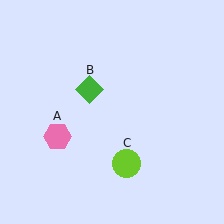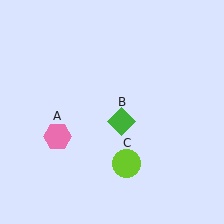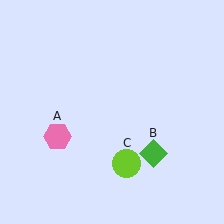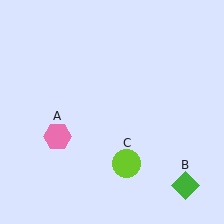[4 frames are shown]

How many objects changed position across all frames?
1 object changed position: green diamond (object B).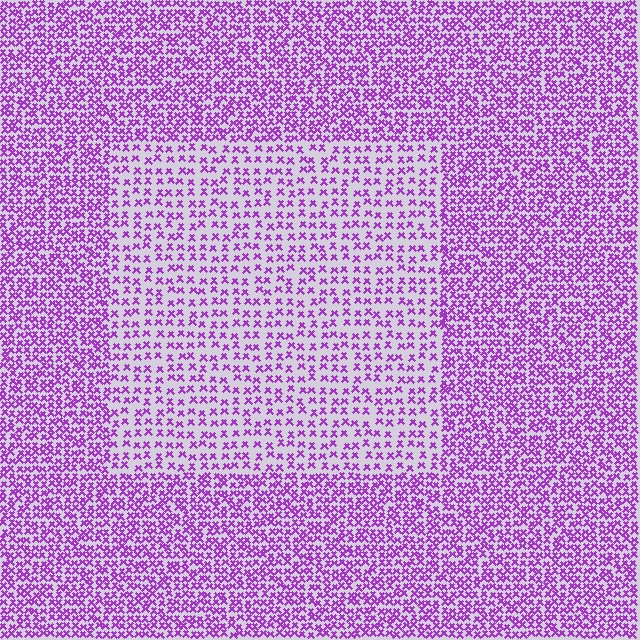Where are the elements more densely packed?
The elements are more densely packed outside the rectangle boundary.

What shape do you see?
I see a rectangle.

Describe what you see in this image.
The image contains small purple elements arranged at two different densities. A rectangle-shaped region is visible where the elements are less densely packed than the surrounding area.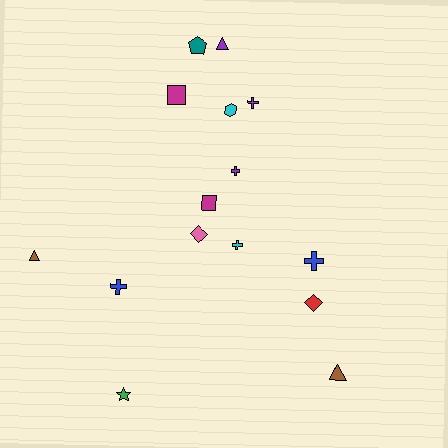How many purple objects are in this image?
There are 3 purple objects.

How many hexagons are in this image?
There is 1 hexagon.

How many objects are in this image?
There are 15 objects.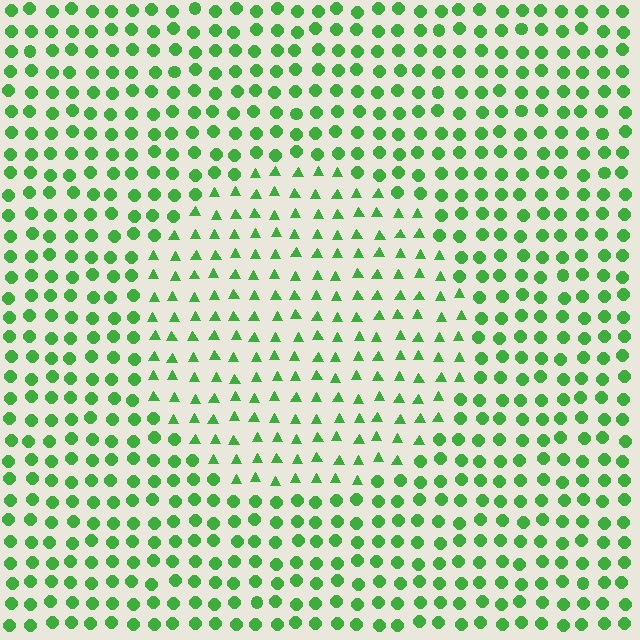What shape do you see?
I see a circle.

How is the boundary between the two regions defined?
The boundary is defined by a change in element shape: triangles inside vs. circles outside. All elements share the same color and spacing.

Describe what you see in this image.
The image is filled with small green elements arranged in a uniform grid. A circle-shaped region contains triangles, while the surrounding area contains circles. The boundary is defined purely by the change in element shape.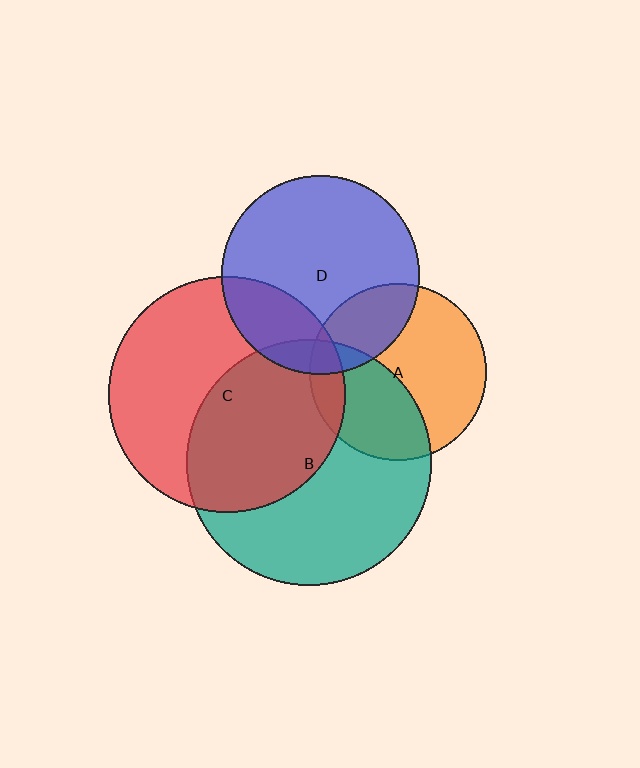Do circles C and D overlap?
Yes.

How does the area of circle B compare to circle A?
Approximately 1.9 times.